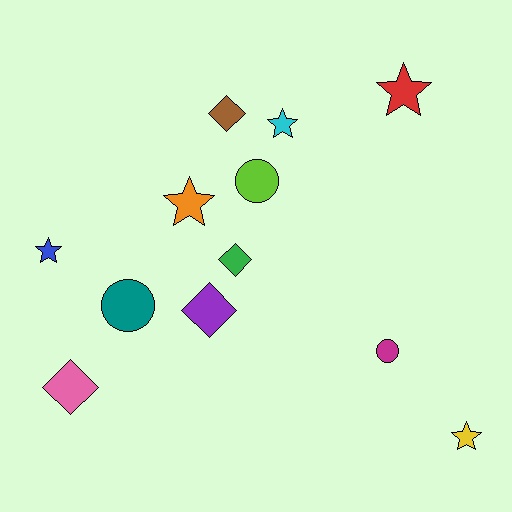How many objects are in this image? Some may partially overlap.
There are 12 objects.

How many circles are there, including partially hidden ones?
There are 3 circles.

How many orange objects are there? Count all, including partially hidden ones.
There is 1 orange object.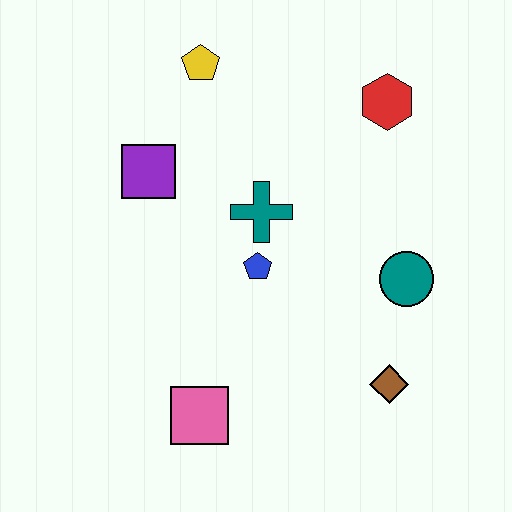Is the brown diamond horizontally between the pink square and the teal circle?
Yes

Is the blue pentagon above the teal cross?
No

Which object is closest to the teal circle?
The brown diamond is closest to the teal circle.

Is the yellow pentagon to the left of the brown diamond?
Yes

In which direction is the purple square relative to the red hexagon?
The purple square is to the left of the red hexagon.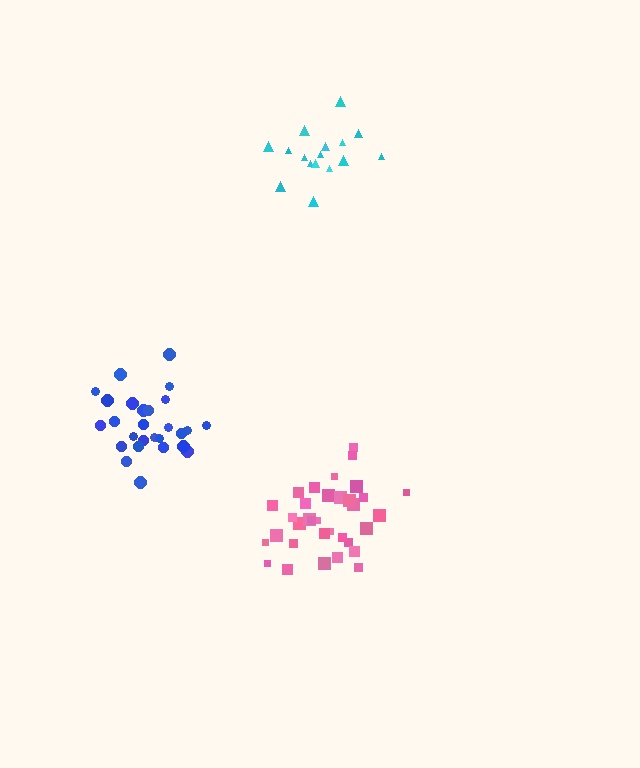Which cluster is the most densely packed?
Blue.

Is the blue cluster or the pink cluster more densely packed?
Blue.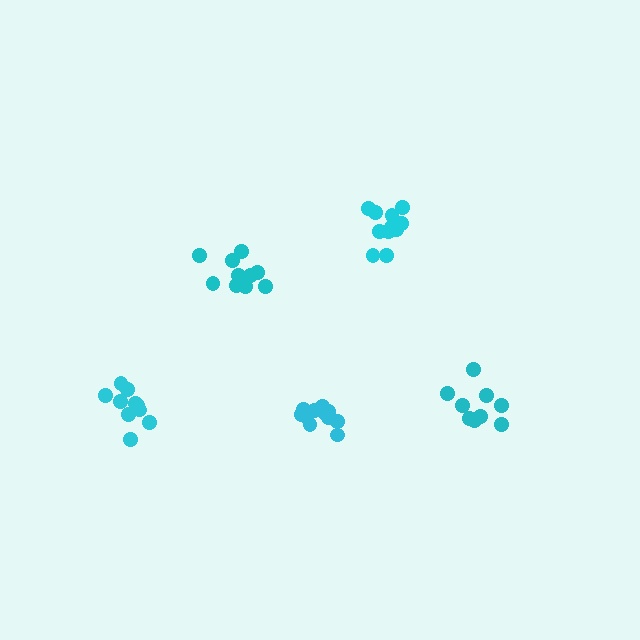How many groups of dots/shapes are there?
There are 5 groups.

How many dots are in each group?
Group 1: 11 dots, Group 2: 11 dots, Group 3: 11 dots, Group 4: 11 dots, Group 5: 9 dots (53 total).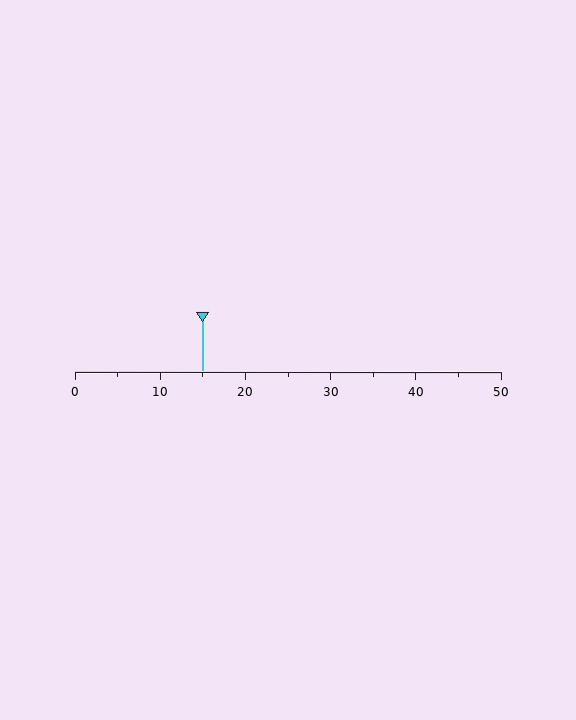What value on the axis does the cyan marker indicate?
The marker indicates approximately 15.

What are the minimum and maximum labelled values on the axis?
The axis runs from 0 to 50.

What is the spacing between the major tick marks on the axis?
The major ticks are spaced 10 apart.